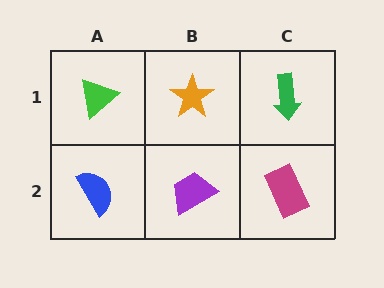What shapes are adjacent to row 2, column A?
A green triangle (row 1, column A), a purple trapezoid (row 2, column B).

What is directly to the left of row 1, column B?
A green triangle.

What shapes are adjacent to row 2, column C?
A green arrow (row 1, column C), a purple trapezoid (row 2, column B).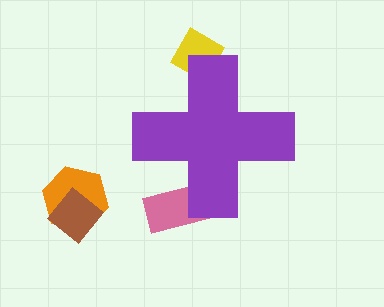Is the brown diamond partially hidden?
No, the brown diamond is fully visible.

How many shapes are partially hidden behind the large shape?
2 shapes are partially hidden.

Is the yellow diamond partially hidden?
Yes, the yellow diamond is partially hidden behind the purple cross.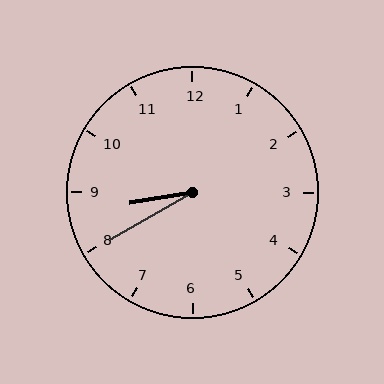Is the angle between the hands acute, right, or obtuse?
It is acute.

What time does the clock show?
8:40.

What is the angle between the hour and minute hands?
Approximately 20 degrees.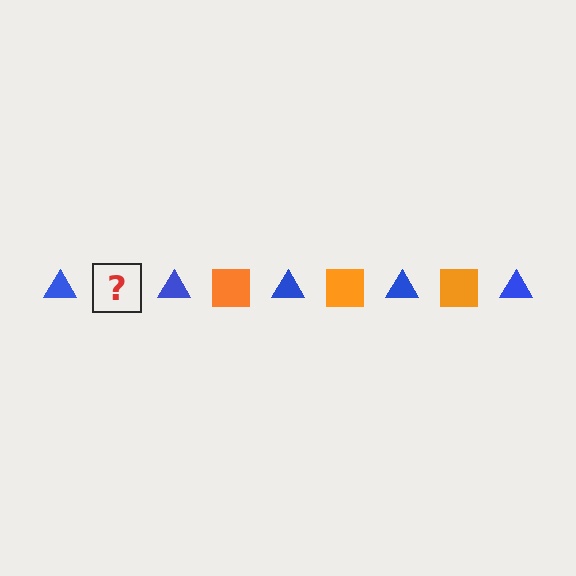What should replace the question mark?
The question mark should be replaced with an orange square.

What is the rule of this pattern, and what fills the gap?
The rule is that the pattern alternates between blue triangle and orange square. The gap should be filled with an orange square.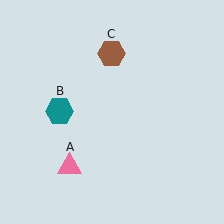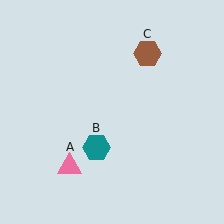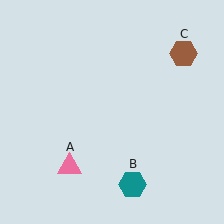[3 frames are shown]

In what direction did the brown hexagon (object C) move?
The brown hexagon (object C) moved right.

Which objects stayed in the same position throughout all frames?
Pink triangle (object A) remained stationary.